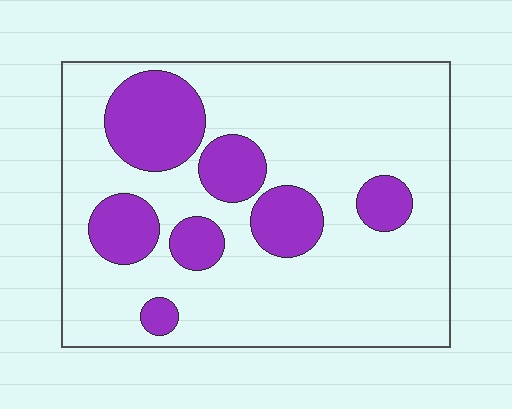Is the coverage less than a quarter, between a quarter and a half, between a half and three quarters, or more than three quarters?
Less than a quarter.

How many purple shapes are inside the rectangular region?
7.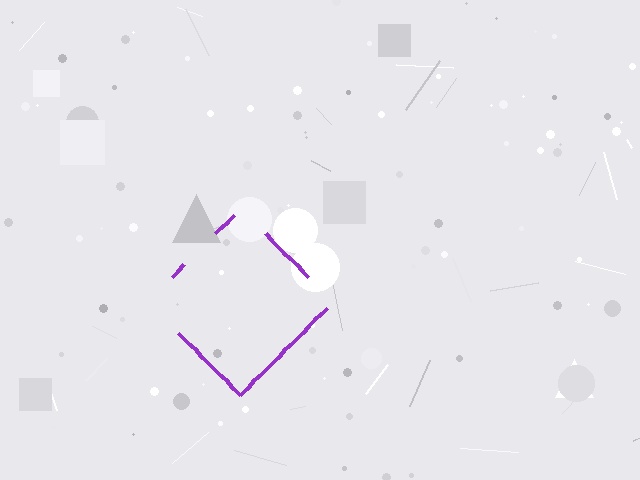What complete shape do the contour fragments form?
The contour fragments form a diamond.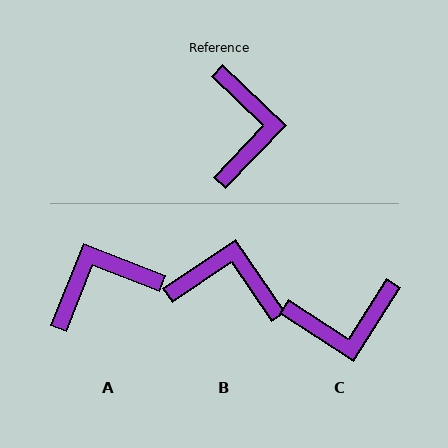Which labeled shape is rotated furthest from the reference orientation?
A, about 112 degrees away.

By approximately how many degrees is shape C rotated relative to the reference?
Approximately 79 degrees clockwise.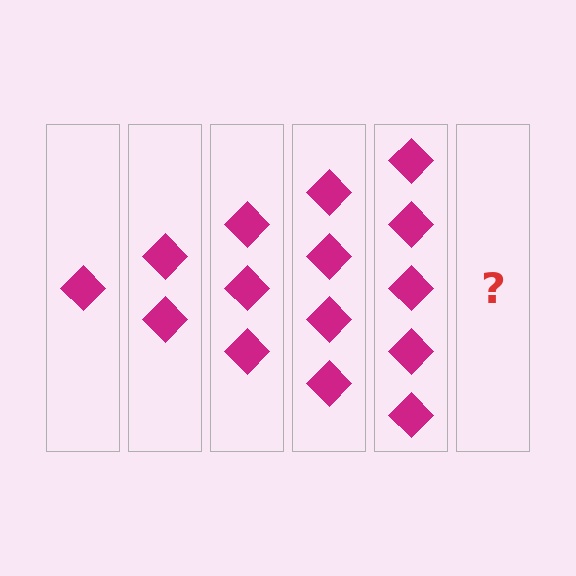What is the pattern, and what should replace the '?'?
The pattern is that each step adds one more diamond. The '?' should be 6 diamonds.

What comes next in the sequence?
The next element should be 6 diamonds.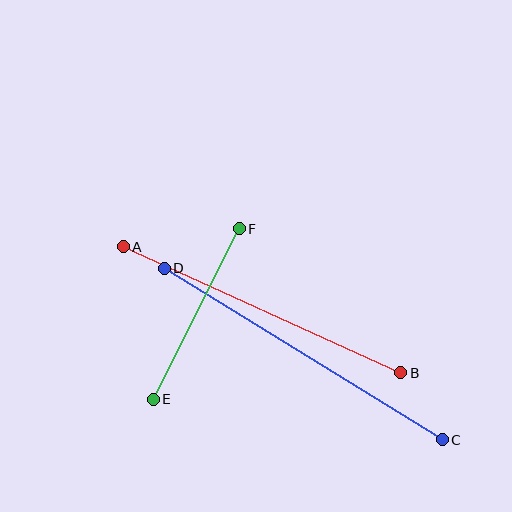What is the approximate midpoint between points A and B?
The midpoint is at approximately (262, 310) pixels.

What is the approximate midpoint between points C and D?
The midpoint is at approximately (303, 354) pixels.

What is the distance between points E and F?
The distance is approximately 191 pixels.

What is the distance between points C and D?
The distance is approximately 327 pixels.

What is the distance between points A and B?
The distance is approximately 305 pixels.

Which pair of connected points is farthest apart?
Points C and D are farthest apart.